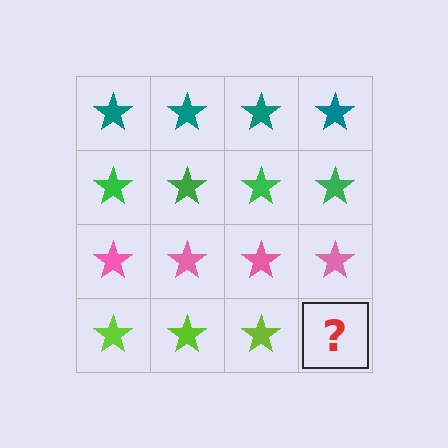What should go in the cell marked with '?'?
The missing cell should contain a lime star.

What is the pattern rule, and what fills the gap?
The rule is that each row has a consistent color. The gap should be filled with a lime star.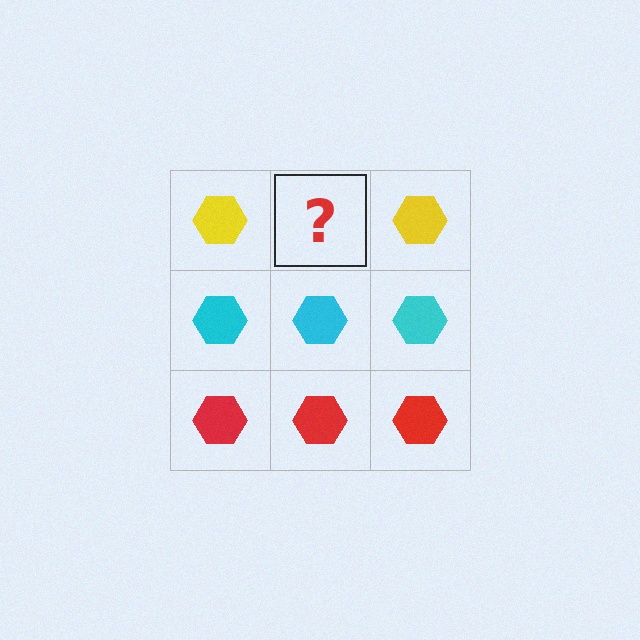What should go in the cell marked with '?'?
The missing cell should contain a yellow hexagon.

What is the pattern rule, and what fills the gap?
The rule is that each row has a consistent color. The gap should be filled with a yellow hexagon.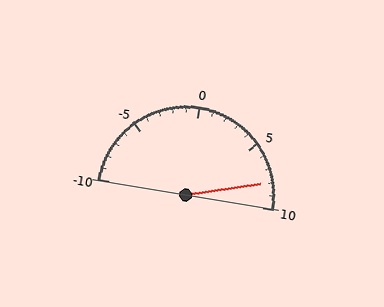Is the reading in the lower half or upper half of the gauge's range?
The reading is in the upper half of the range (-10 to 10).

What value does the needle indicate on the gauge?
The needle indicates approximately 8.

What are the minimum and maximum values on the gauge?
The gauge ranges from -10 to 10.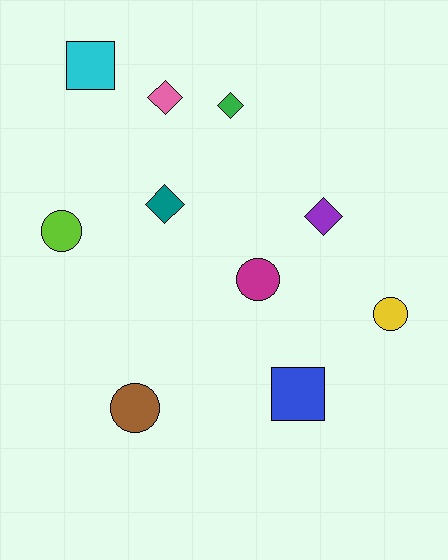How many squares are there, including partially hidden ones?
There are 2 squares.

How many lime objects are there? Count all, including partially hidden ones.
There is 1 lime object.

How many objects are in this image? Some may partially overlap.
There are 10 objects.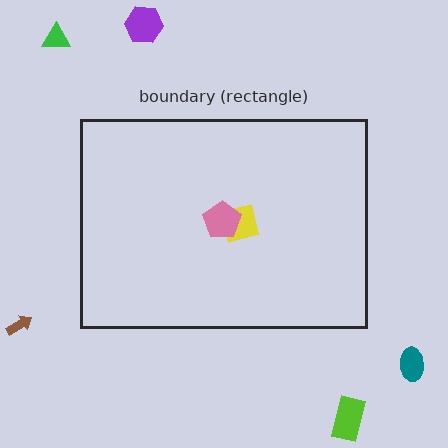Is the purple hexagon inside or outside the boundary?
Outside.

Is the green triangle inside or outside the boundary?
Outside.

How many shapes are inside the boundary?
2 inside, 5 outside.